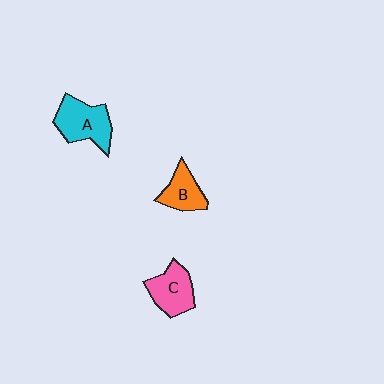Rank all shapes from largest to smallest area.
From largest to smallest: A (cyan), C (pink), B (orange).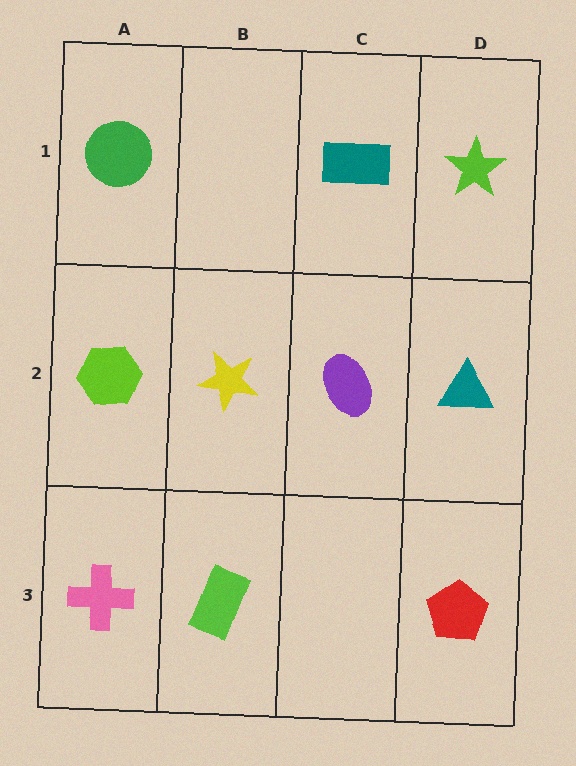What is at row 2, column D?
A teal triangle.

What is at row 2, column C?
A purple ellipse.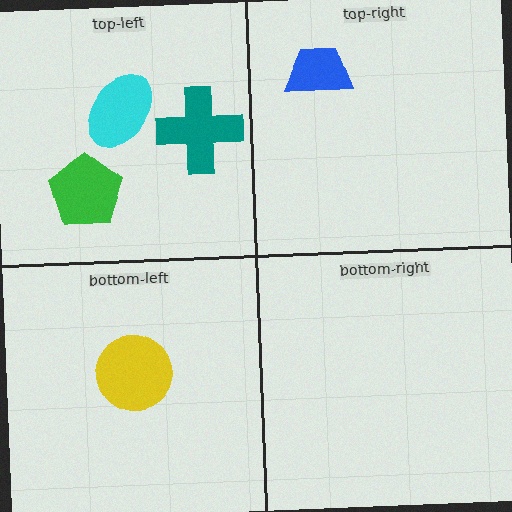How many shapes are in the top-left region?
3.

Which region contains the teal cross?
The top-left region.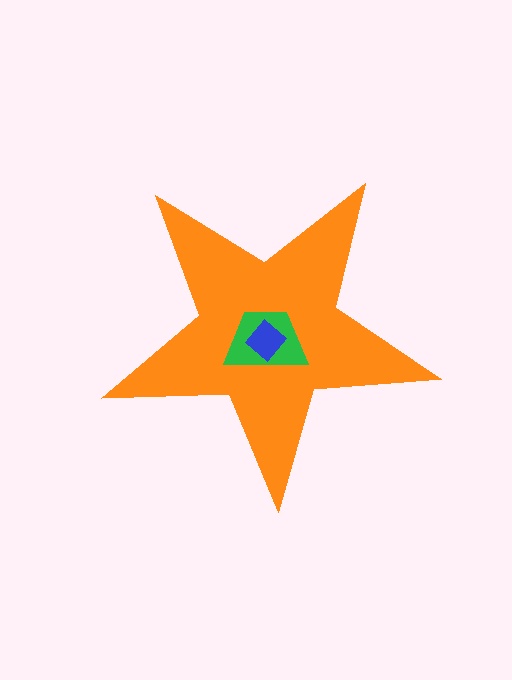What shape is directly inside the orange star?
The green trapezoid.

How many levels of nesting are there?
3.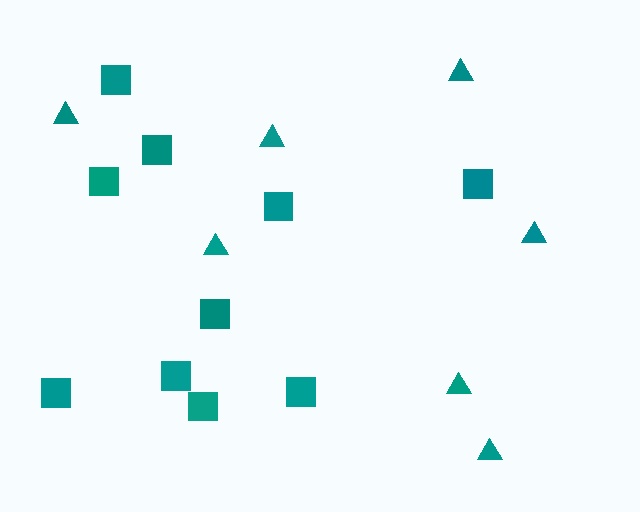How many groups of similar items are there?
There are 2 groups: one group of squares (10) and one group of triangles (7).